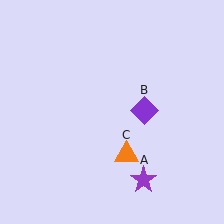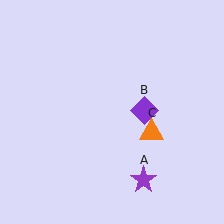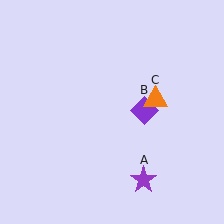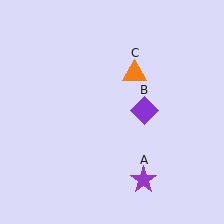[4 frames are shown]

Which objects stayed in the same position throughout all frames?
Purple star (object A) and purple diamond (object B) remained stationary.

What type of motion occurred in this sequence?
The orange triangle (object C) rotated counterclockwise around the center of the scene.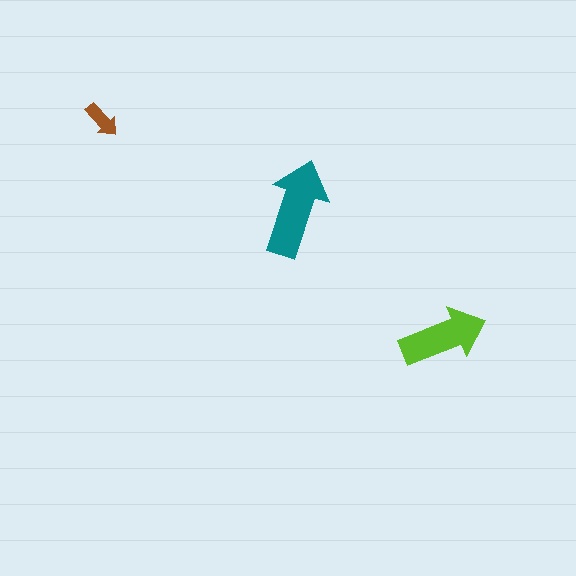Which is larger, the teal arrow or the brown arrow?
The teal one.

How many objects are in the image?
There are 3 objects in the image.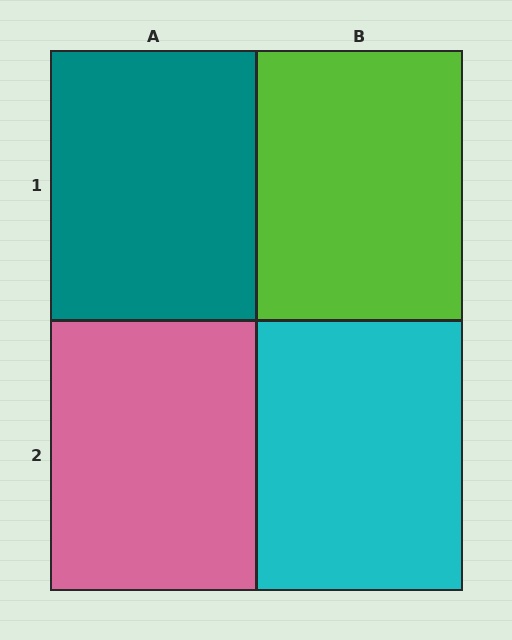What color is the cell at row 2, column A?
Pink.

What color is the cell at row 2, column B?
Cyan.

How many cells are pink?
1 cell is pink.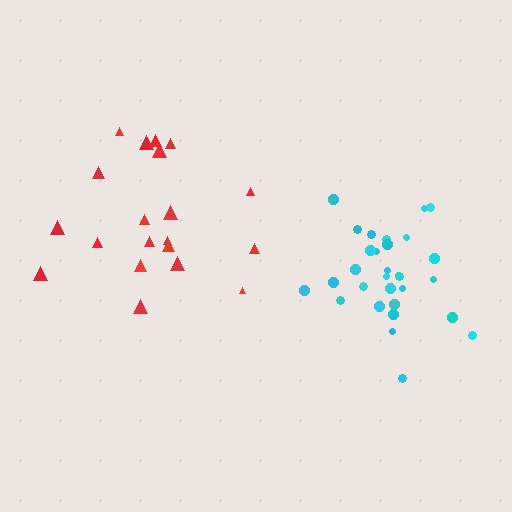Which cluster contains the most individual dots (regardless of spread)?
Cyan (30).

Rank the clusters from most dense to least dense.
cyan, red.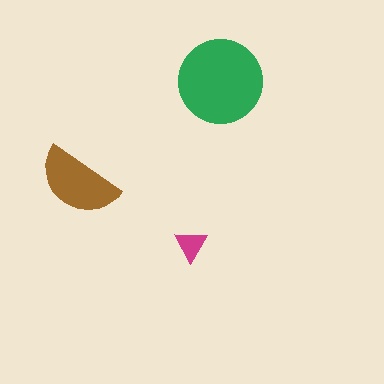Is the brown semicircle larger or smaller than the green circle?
Smaller.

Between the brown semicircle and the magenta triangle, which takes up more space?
The brown semicircle.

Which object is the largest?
The green circle.